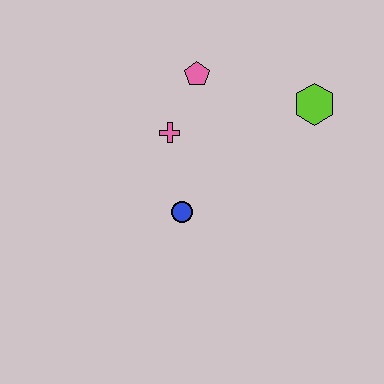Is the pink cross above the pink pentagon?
No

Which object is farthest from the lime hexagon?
The blue circle is farthest from the lime hexagon.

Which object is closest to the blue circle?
The pink cross is closest to the blue circle.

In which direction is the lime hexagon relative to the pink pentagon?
The lime hexagon is to the right of the pink pentagon.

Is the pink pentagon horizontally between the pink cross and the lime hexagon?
Yes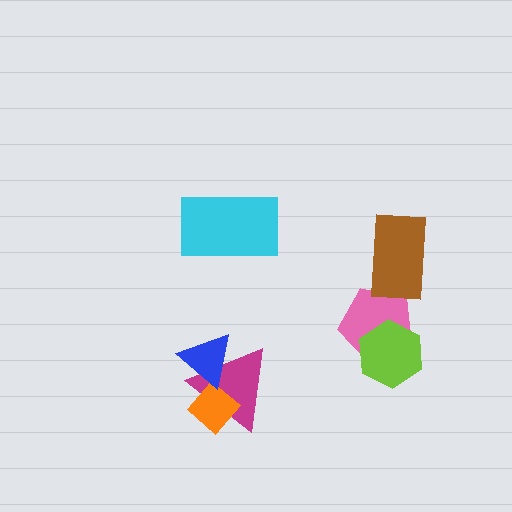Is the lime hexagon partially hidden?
No, no other shape covers it.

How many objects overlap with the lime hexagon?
1 object overlaps with the lime hexagon.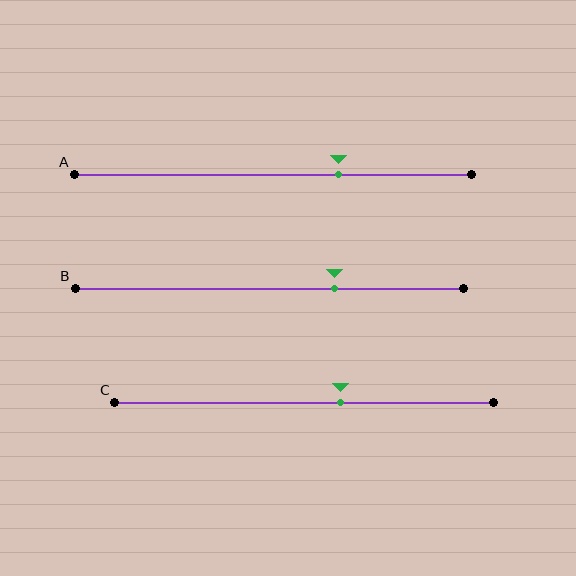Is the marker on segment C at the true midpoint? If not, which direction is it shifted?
No, the marker on segment C is shifted to the right by about 10% of the segment length.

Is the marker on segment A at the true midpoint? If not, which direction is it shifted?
No, the marker on segment A is shifted to the right by about 16% of the segment length.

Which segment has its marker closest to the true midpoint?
Segment C has its marker closest to the true midpoint.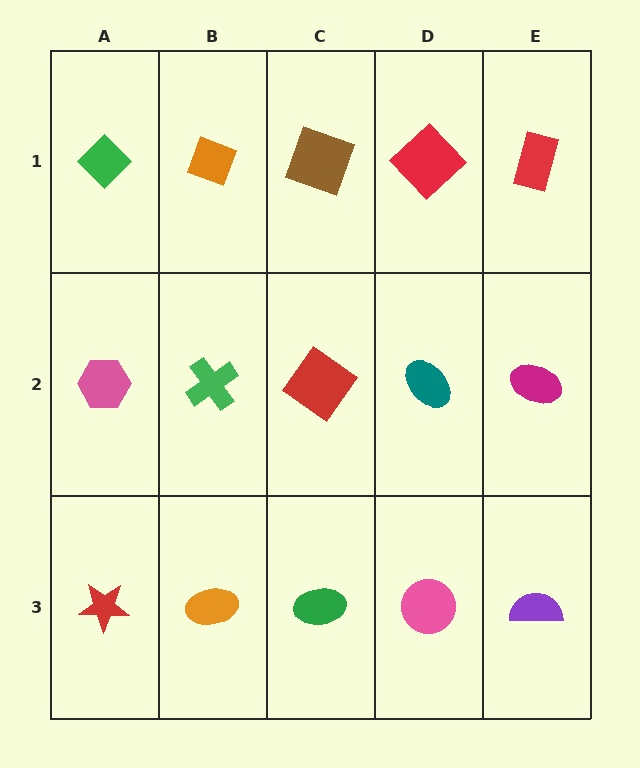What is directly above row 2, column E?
A red rectangle.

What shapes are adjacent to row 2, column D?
A red diamond (row 1, column D), a pink circle (row 3, column D), a red diamond (row 2, column C), a magenta ellipse (row 2, column E).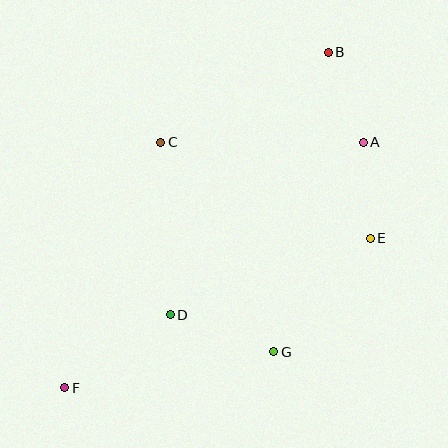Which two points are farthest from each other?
Points B and F are farthest from each other.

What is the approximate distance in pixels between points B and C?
The distance between B and C is approximately 190 pixels.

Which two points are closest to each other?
Points A and E are closest to each other.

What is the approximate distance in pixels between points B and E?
The distance between B and E is approximately 191 pixels.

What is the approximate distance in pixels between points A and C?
The distance between A and C is approximately 203 pixels.